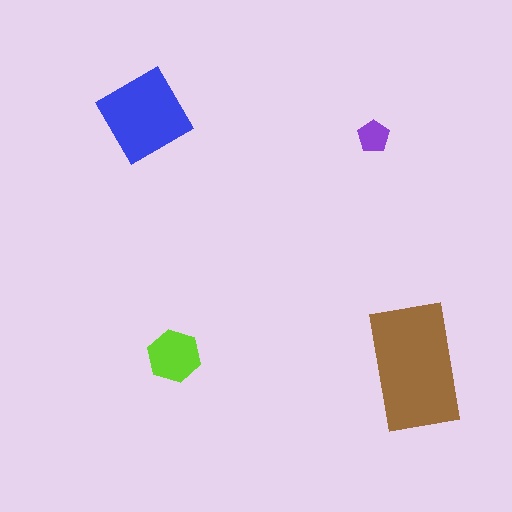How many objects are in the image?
There are 4 objects in the image.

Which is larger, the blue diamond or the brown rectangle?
The brown rectangle.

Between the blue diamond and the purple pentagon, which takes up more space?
The blue diamond.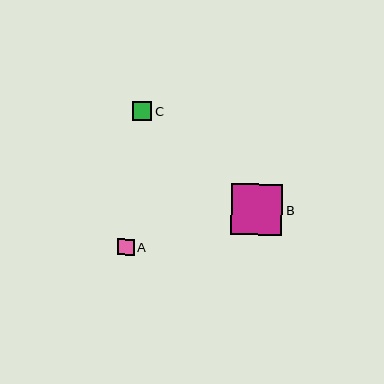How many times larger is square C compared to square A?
Square C is approximately 1.2 times the size of square A.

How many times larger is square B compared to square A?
Square B is approximately 3.1 times the size of square A.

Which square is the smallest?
Square A is the smallest with a size of approximately 16 pixels.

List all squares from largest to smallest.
From largest to smallest: B, C, A.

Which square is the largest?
Square B is the largest with a size of approximately 51 pixels.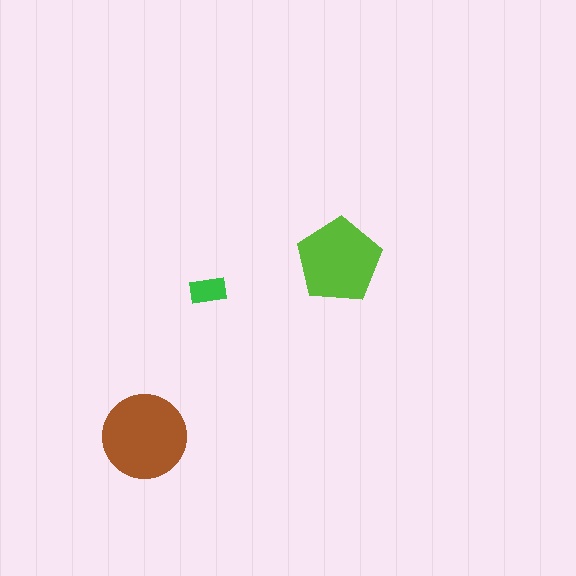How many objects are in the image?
There are 3 objects in the image.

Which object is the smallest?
The green rectangle.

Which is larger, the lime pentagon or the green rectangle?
The lime pentagon.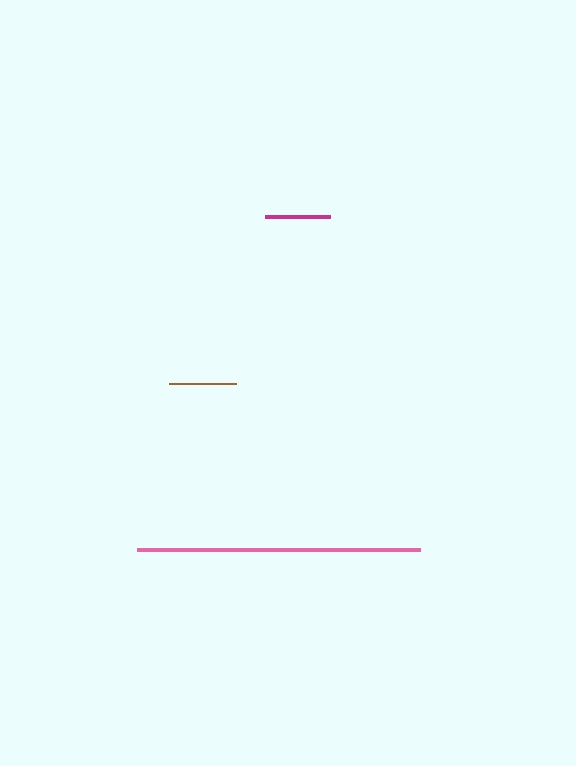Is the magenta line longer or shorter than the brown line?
The brown line is longer than the magenta line.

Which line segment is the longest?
The pink line is the longest at approximately 283 pixels.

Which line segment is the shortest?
The magenta line is the shortest at approximately 65 pixels.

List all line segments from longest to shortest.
From longest to shortest: pink, brown, magenta.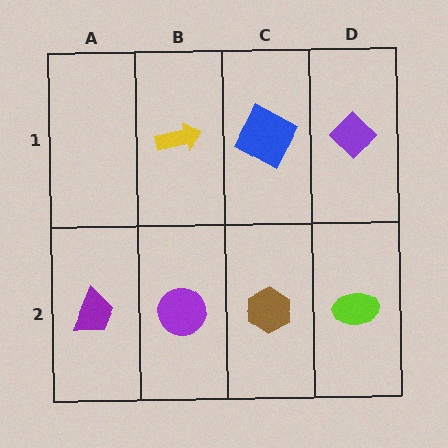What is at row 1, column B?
A yellow arrow.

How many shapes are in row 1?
3 shapes.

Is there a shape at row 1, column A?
No, that cell is empty.